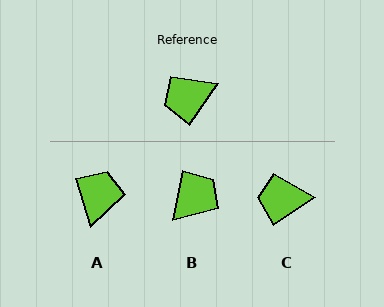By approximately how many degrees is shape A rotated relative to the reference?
Approximately 129 degrees clockwise.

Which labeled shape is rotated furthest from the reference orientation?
B, about 158 degrees away.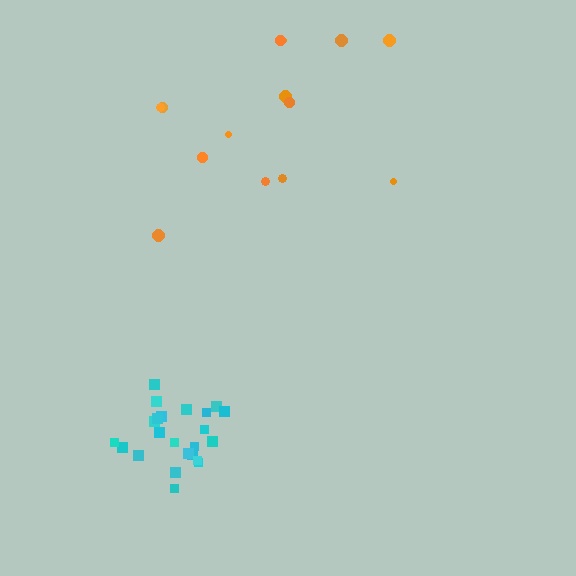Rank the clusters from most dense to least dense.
cyan, orange.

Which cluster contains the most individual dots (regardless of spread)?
Cyan (23).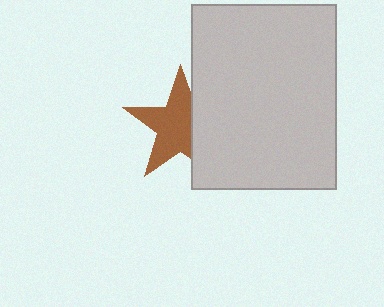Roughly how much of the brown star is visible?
Most of it is visible (roughly 68%).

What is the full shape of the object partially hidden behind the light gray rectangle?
The partially hidden object is a brown star.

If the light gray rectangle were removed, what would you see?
You would see the complete brown star.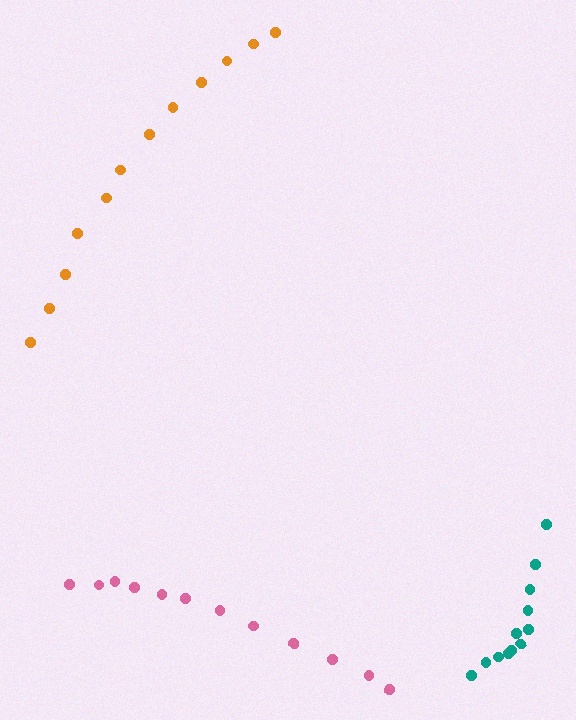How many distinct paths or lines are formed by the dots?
There are 3 distinct paths.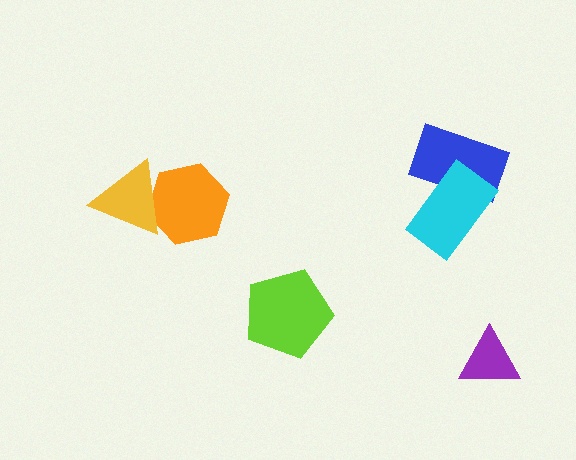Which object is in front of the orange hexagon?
The yellow triangle is in front of the orange hexagon.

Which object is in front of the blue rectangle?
The cyan rectangle is in front of the blue rectangle.